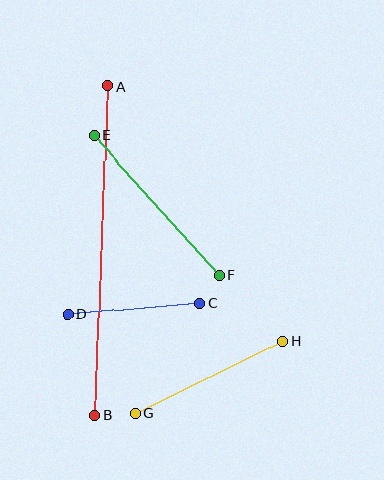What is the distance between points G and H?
The distance is approximately 164 pixels.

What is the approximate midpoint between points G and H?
The midpoint is at approximately (209, 377) pixels.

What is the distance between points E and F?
The distance is approximately 188 pixels.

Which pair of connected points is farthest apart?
Points A and B are farthest apart.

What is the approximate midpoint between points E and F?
The midpoint is at approximately (157, 206) pixels.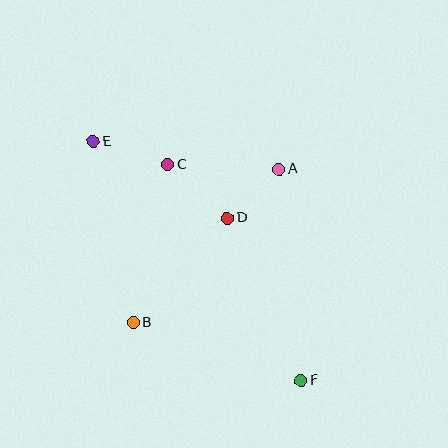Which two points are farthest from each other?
Points E and F are farthest from each other.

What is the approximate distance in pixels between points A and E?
The distance between A and E is approximately 188 pixels.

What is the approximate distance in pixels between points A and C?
The distance between A and C is approximately 112 pixels.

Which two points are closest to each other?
Points A and D are closest to each other.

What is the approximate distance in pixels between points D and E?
The distance between D and E is approximately 154 pixels.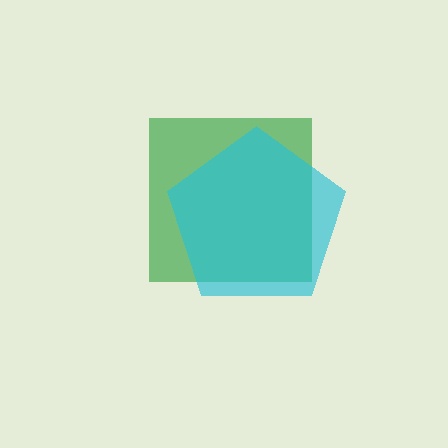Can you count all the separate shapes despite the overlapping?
Yes, there are 2 separate shapes.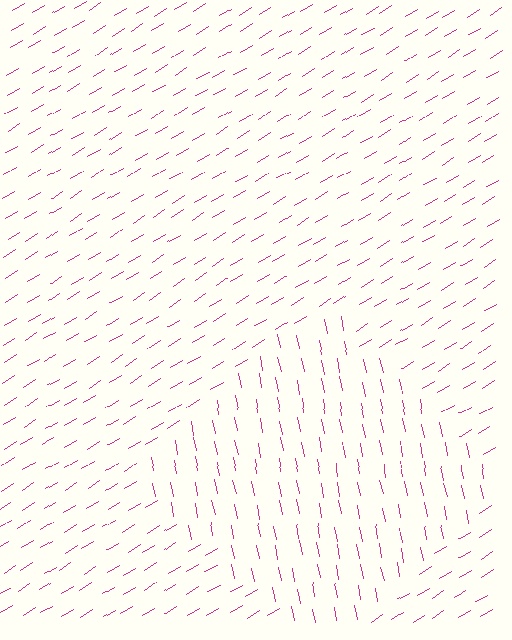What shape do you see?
I see a diamond.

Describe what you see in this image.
The image is filled with small magenta line segments. A diamond region in the image has lines oriented differently from the surrounding lines, creating a visible texture boundary.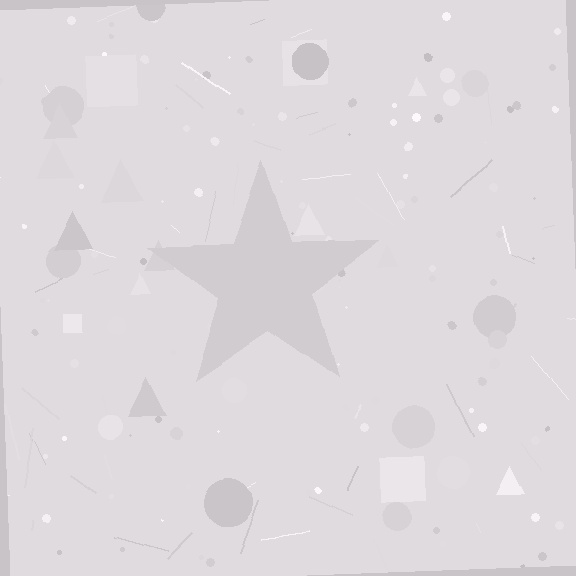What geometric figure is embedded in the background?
A star is embedded in the background.